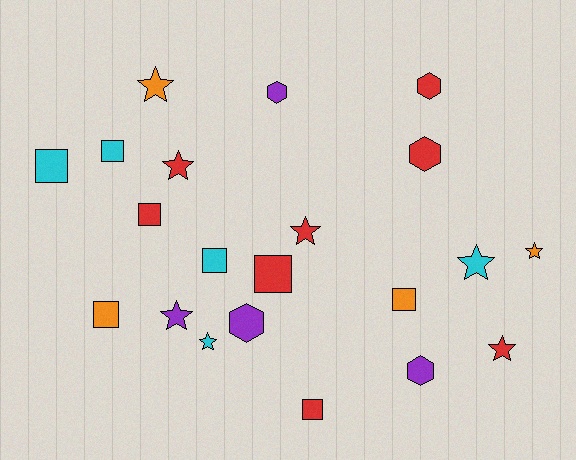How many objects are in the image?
There are 21 objects.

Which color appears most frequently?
Red, with 8 objects.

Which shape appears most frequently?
Square, with 8 objects.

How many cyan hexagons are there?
There are no cyan hexagons.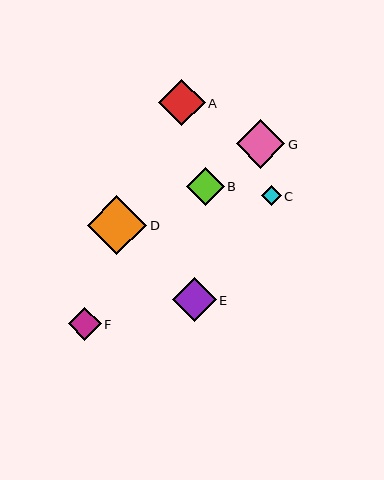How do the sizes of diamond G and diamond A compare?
Diamond G and diamond A are approximately the same size.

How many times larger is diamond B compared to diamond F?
Diamond B is approximately 1.2 times the size of diamond F.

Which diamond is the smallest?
Diamond C is the smallest with a size of approximately 20 pixels.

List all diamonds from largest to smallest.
From largest to smallest: D, G, A, E, B, F, C.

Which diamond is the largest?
Diamond D is the largest with a size of approximately 60 pixels.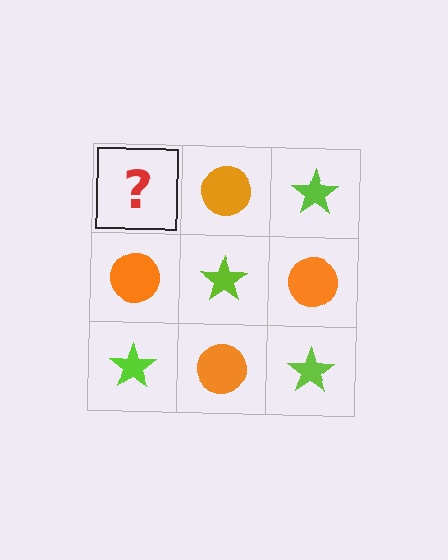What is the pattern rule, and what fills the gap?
The rule is that it alternates lime star and orange circle in a checkerboard pattern. The gap should be filled with a lime star.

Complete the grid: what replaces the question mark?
The question mark should be replaced with a lime star.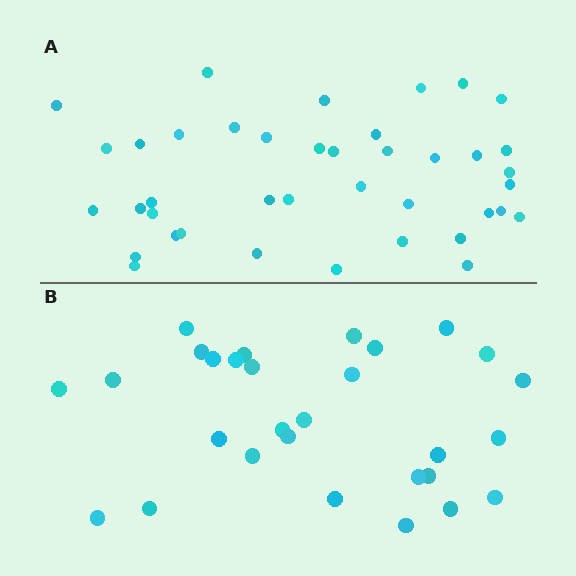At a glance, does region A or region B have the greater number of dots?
Region A (the top region) has more dots.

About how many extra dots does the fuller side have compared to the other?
Region A has roughly 12 or so more dots than region B.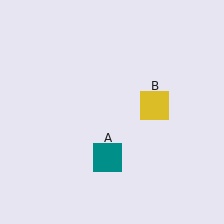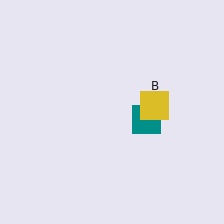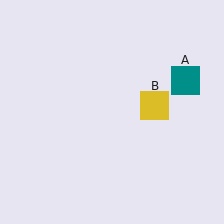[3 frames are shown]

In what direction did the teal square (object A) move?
The teal square (object A) moved up and to the right.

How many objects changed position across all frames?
1 object changed position: teal square (object A).